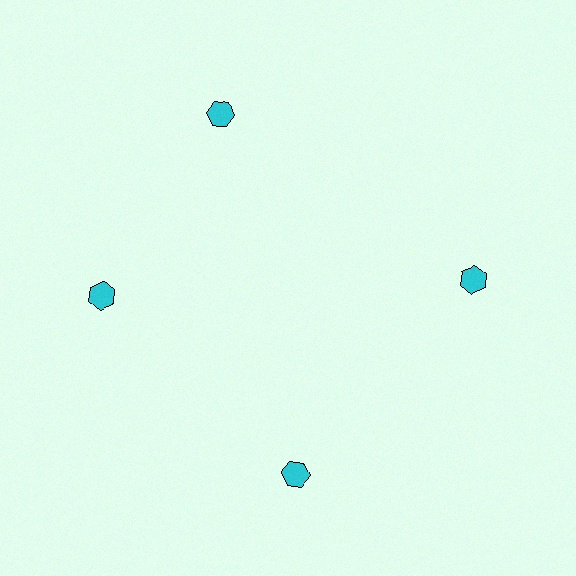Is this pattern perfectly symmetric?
No. The 4 cyan hexagons are arranged in a ring, but one element near the 12 o'clock position is rotated out of alignment along the ring, breaking the 4-fold rotational symmetry.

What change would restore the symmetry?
The symmetry would be restored by rotating it back into even spacing with its neighbors so that all 4 hexagons sit at equal angles and equal distance from the center.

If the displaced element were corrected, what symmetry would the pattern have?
It would have 4-fold rotational symmetry — the pattern would map onto itself every 90 degrees.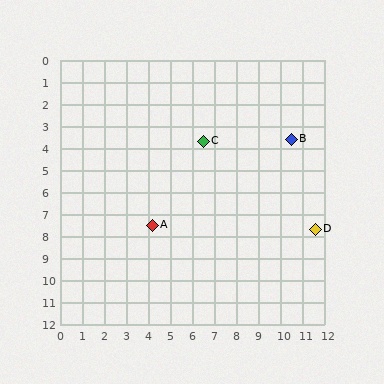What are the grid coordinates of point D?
Point D is at approximately (11.6, 7.7).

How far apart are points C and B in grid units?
Points C and B are about 4.0 grid units apart.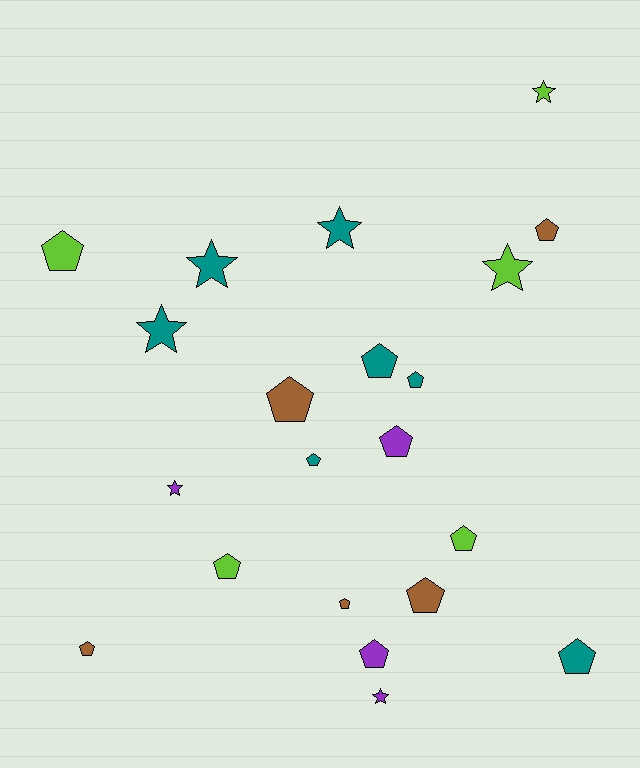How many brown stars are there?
There are no brown stars.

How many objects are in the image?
There are 21 objects.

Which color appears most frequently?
Teal, with 7 objects.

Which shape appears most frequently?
Pentagon, with 14 objects.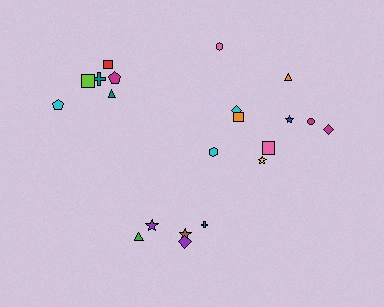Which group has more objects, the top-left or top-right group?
The top-right group.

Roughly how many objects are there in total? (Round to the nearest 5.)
Roughly 20 objects in total.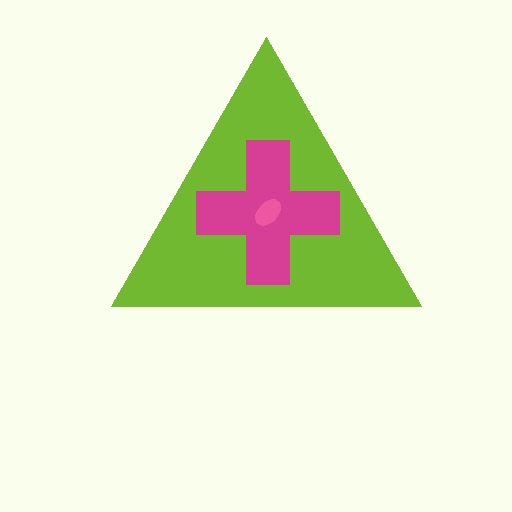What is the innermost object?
The pink ellipse.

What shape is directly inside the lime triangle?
The magenta cross.